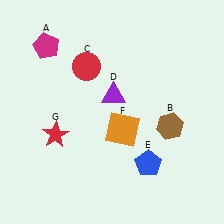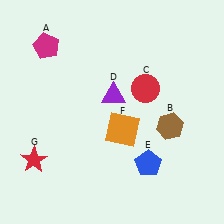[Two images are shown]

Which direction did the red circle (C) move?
The red circle (C) moved right.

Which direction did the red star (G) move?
The red star (G) moved down.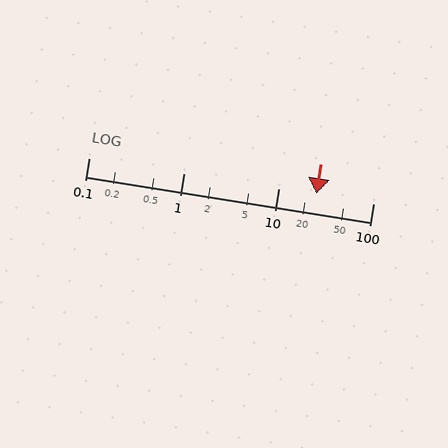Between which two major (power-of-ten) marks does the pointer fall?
The pointer is between 10 and 100.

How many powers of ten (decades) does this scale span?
The scale spans 3 decades, from 0.1 to 100.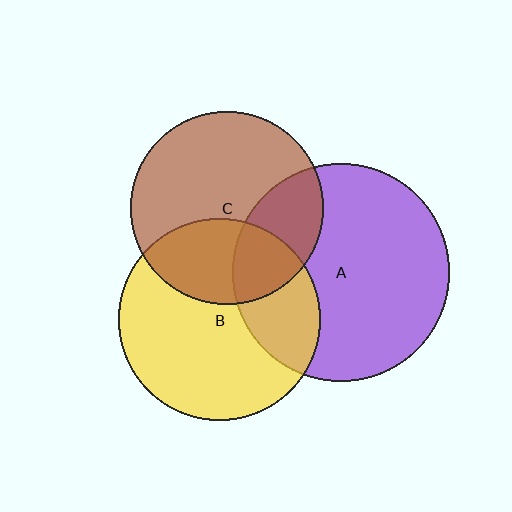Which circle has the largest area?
Circle A (purple).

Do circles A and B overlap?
Yes.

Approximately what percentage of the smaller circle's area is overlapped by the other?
Approximately 30%.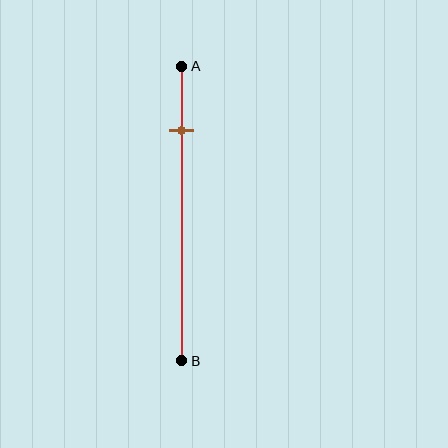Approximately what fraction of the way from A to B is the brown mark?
The brown mark is approximately 20% of the way from A to B.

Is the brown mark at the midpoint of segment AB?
No, the mark is at about 20% from A, not at the 50% midpoint.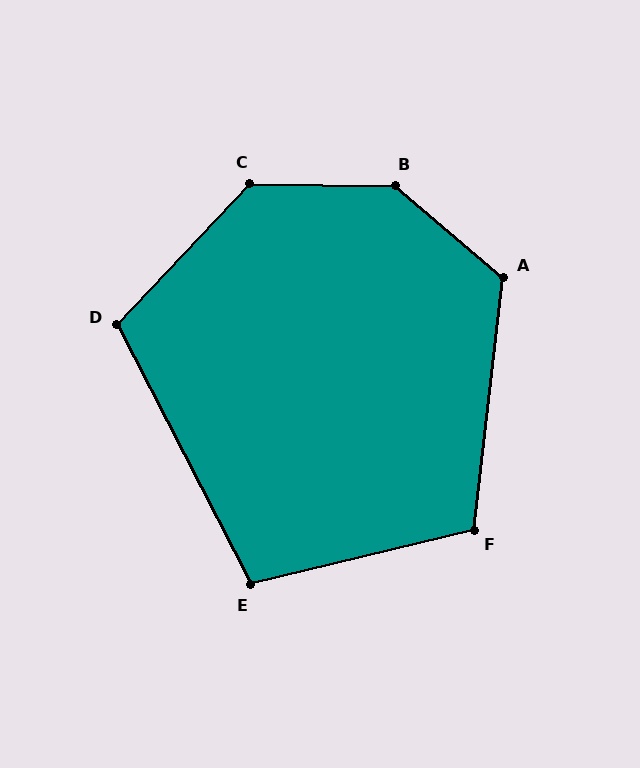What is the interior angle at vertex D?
Approximately 109 degrees (obtuse).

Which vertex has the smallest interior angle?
E, at approximately 104 degrees.